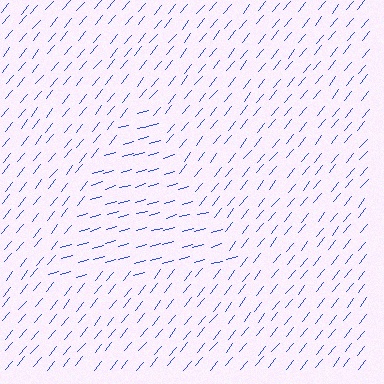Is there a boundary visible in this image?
Yes, there is a texture boundary formed by a change in line orientation.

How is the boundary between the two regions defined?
The boundary is defined purely by a change in line orientation (approximately 35 degrees difference). All lines are the same color and thickness.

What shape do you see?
I see a triangle.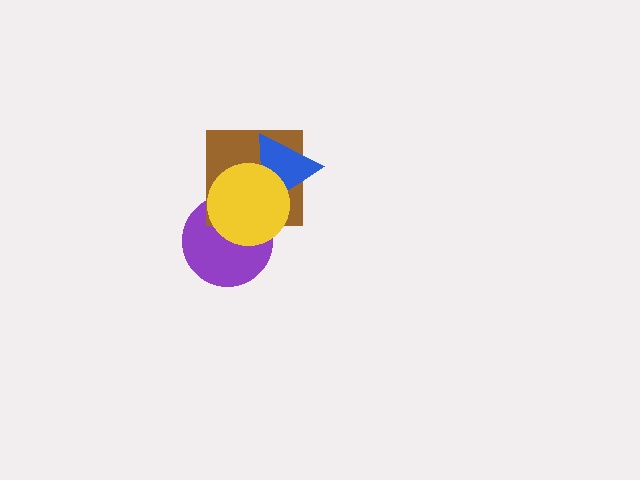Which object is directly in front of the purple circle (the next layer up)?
The brown square is directly in front of the purple circle.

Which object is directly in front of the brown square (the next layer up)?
The blue triangle is directly in front of the brown square.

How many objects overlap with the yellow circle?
3 objects overlap with the yellow circle.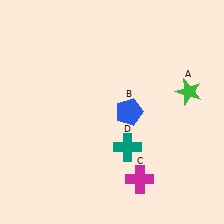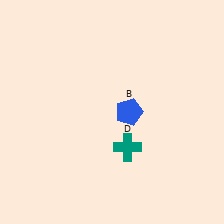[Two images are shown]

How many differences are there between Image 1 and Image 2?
There are 2 differences between the two images.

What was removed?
The magenta cross (C), the green star (A) were removed in Image 2.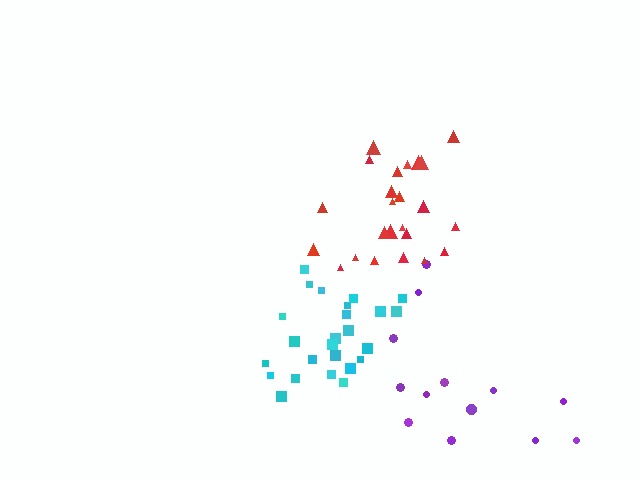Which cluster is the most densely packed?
Cyan.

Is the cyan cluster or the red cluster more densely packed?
Cyan.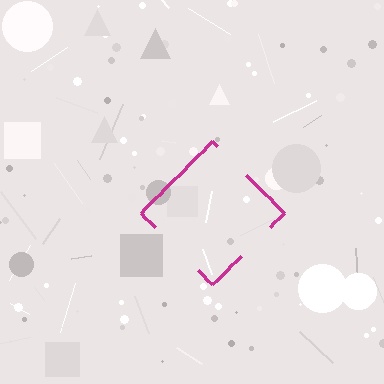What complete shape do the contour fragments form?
The contour fragments form a diamond.